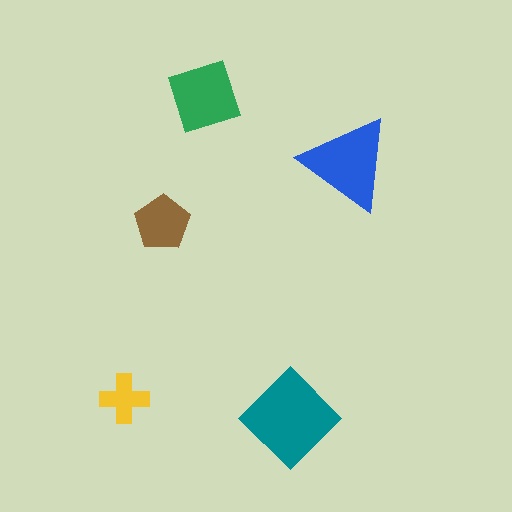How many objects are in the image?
There are 5 objects in the image.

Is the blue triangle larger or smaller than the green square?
Larger.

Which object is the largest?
The teal diamond.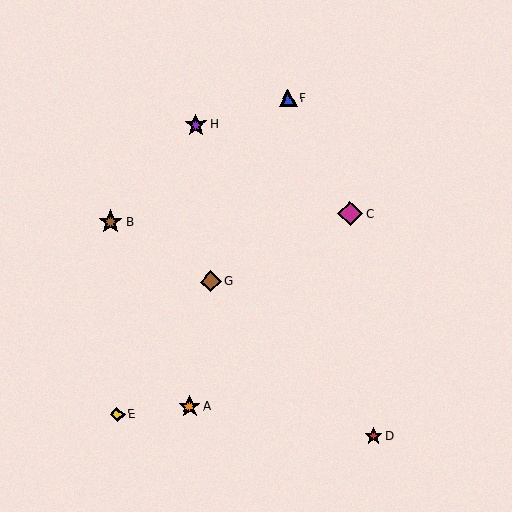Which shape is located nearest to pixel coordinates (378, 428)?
The red star (labeled D) at (373, 436) is nearest to that location.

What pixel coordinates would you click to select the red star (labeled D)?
Click at (373, 436) to select the red star D.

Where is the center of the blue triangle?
The center of the blue triangle is at (288, 98).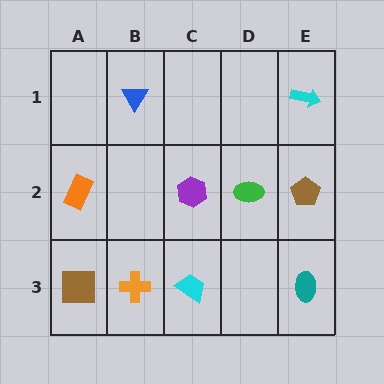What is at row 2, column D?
A green ellipse.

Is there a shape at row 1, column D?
No, that cell is empty.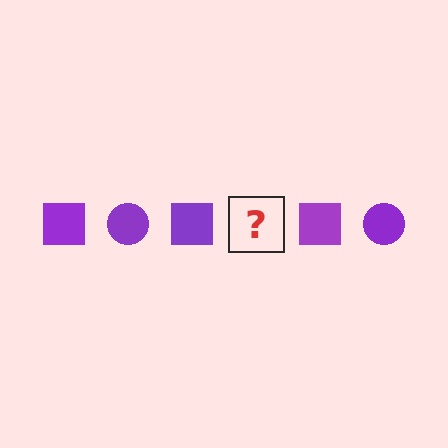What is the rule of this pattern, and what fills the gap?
The rule is that the pattern cycles through square, circle shapes in purple. The gap should be filled with a purple circle.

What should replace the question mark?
The question mark should be replaced with a purple circle.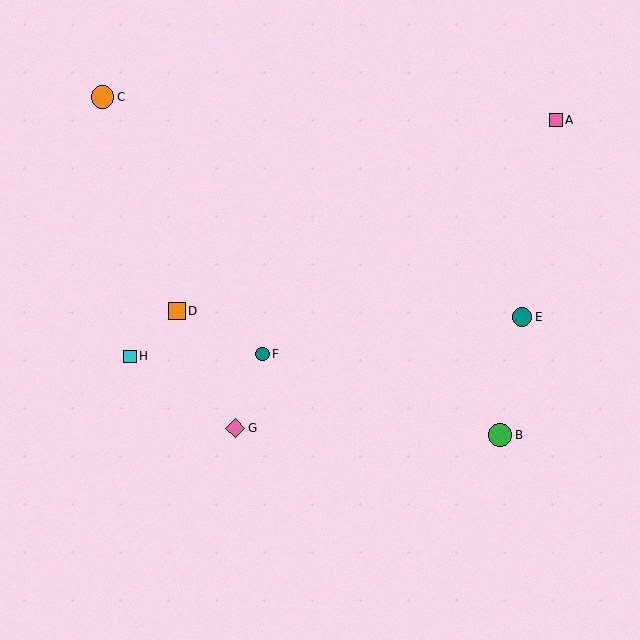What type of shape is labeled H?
Shape H is a cyan square.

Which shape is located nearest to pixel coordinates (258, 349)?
The teal circle (labeled F) at (263, 354) is nearest to that location.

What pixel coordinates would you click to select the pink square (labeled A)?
Click at (556, 120) to select the pink square A.